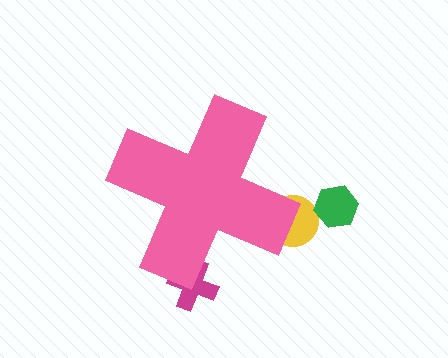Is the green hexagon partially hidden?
No, the green hexagon is fully visible.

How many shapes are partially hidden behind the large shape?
2 shapes are partially hidden.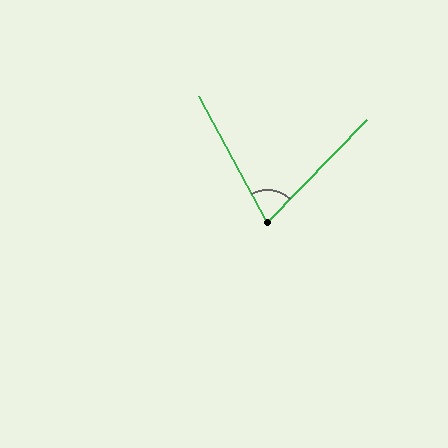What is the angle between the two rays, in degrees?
Approximately 72 degrees.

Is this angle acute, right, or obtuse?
It is acute.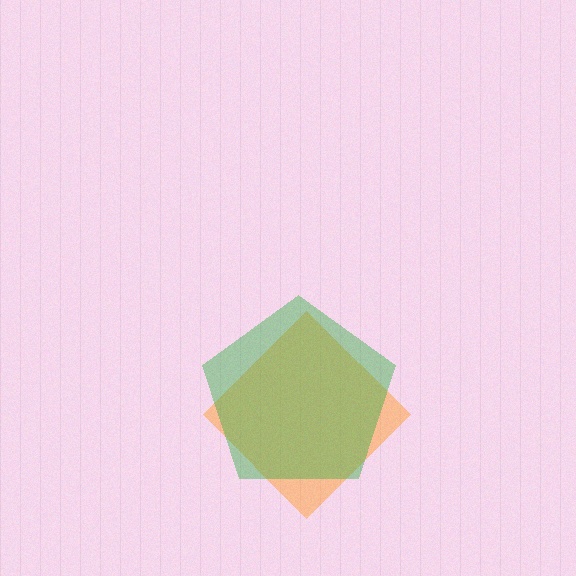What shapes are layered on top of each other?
The layered shapes are: an orange diamond, a green pentagon.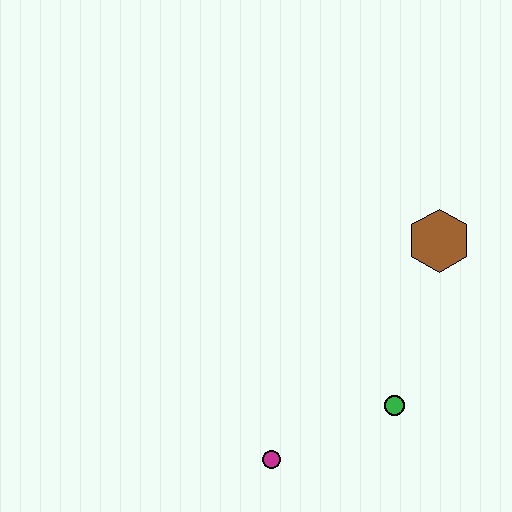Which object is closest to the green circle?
The magenta circle is closest to the green circle.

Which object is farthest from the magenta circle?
The brown hexagon is farthest from the magenta circle.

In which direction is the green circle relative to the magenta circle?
The green circle is to the right of the magenta circle.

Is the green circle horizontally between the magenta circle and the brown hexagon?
Yes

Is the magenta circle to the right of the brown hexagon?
No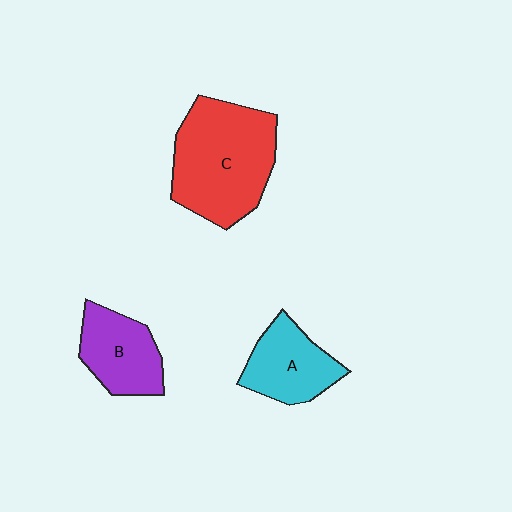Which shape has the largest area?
Shape C (red).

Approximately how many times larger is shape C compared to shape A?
Approximately 1.8 times.